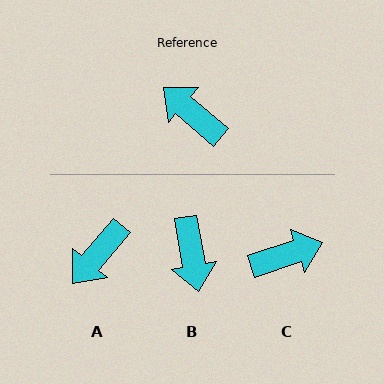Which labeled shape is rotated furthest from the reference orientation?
B, about 141 degrees away.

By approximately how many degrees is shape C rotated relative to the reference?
Approximately 120 degrees clockwise.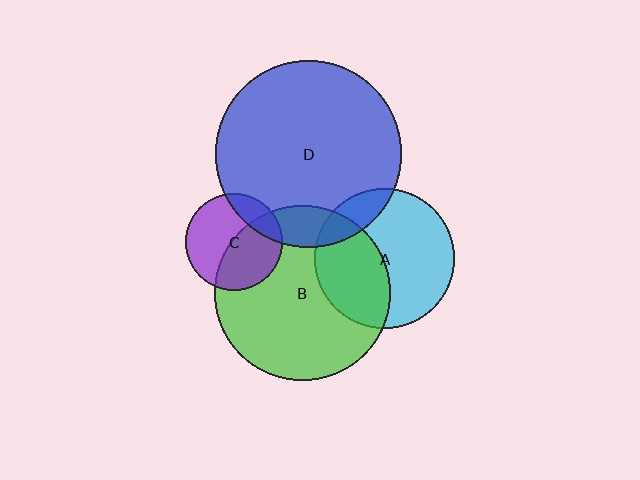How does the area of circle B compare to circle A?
Approximately 1.6 times.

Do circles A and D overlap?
Yes.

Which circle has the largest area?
Circle D (blue).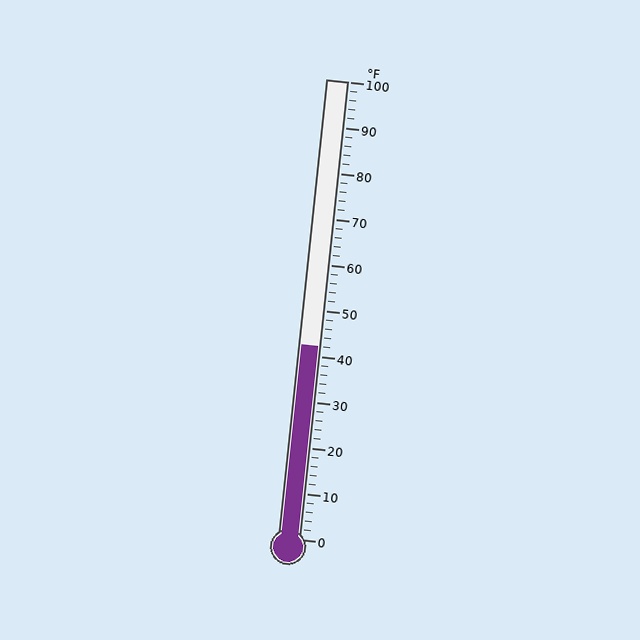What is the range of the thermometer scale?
The thermometer scale ranges from 0°F to 100°F.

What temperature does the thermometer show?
The thermometer shows approximately 42°F.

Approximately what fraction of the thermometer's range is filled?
The thermometer is filled to approximately 40% of its range.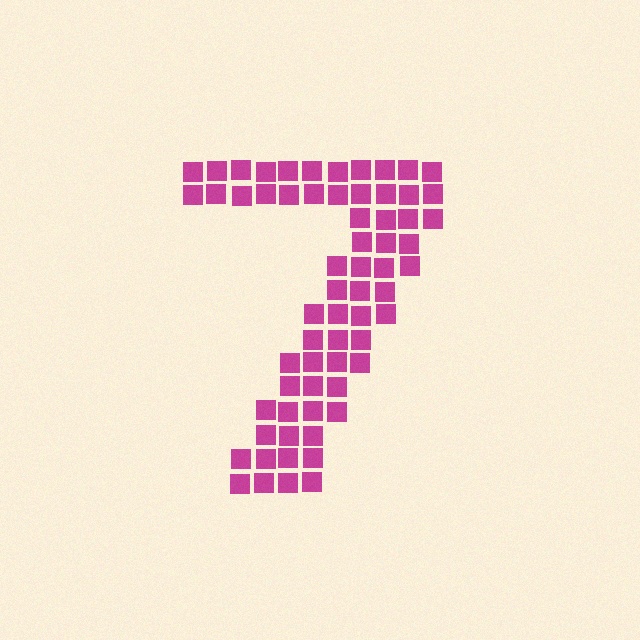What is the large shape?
The large shape is the digit 7.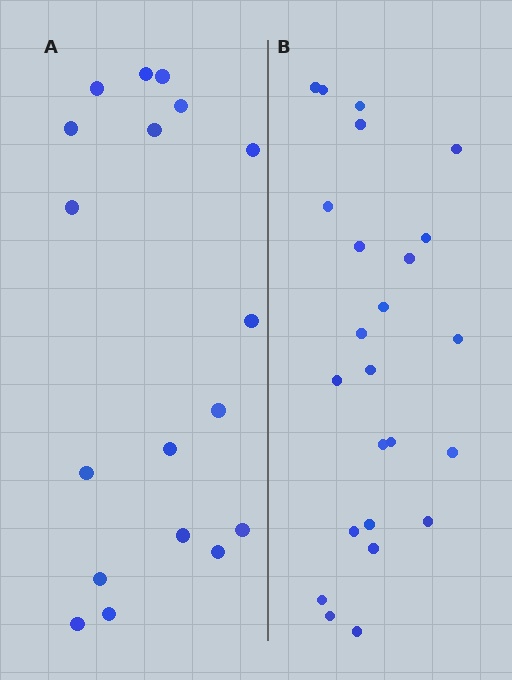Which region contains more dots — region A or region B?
Region B (the right region) has more dots.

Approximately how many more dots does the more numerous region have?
Region B has about 6 more dots than region A.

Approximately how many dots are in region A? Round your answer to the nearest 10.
About 20 dots. (The exact count is 18, which rounds to 20.)